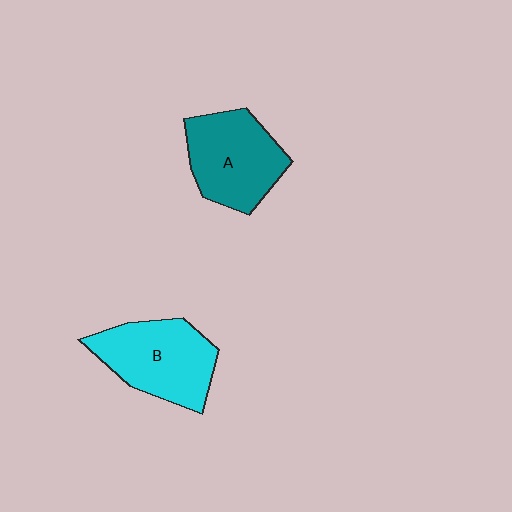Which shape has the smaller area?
Shape A (teal).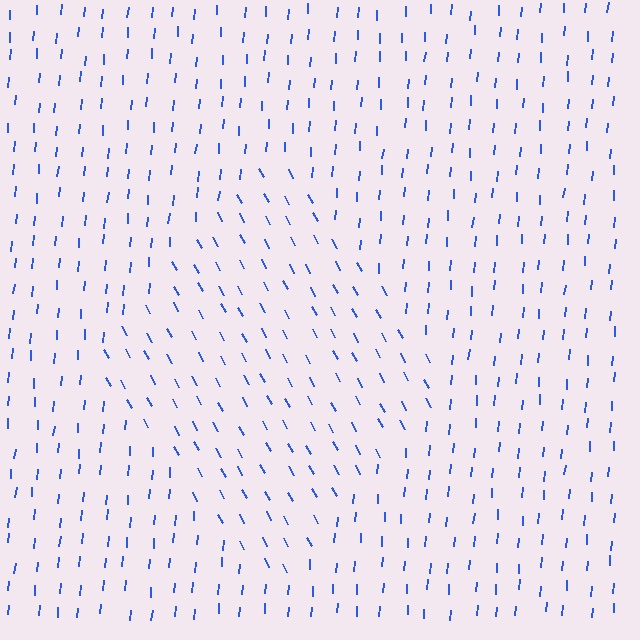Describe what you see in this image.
The image is filled with small blue line segments. A diamond region in the image has lines oriented differently from the surrounding lines, creating a visible texture boundary.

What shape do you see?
I see a diamond.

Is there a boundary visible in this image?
Yes, there is a texture boundary formed by a change in line orientation.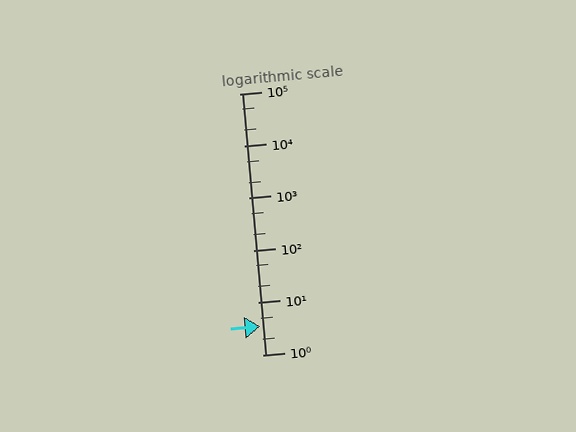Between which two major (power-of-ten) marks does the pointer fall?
The pointer is between 1 and 10.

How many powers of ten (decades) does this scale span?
The scale spans 5 decades, from 1 to 100000.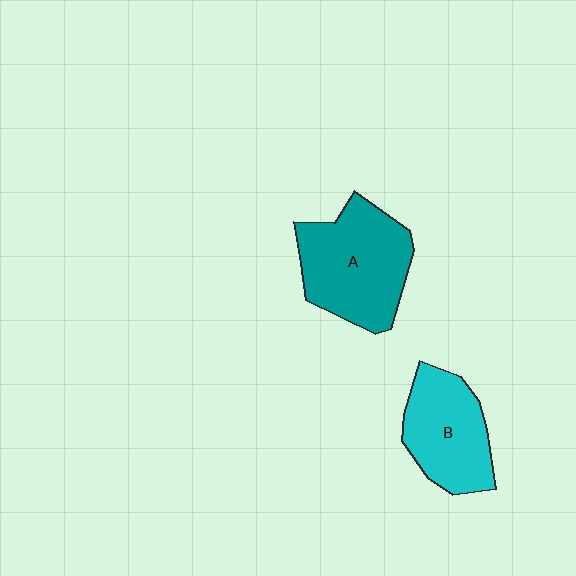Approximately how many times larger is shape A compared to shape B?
Approximately 1.3 times.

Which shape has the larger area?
Shape A (teal).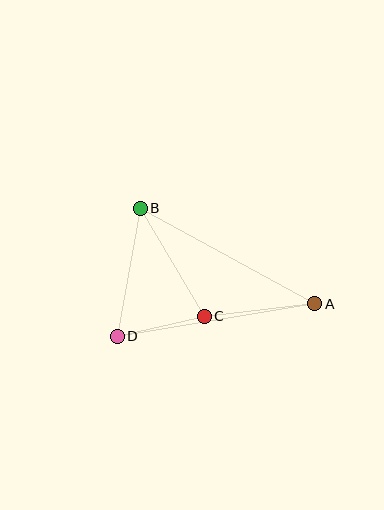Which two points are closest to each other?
Points C and D are closest to each other.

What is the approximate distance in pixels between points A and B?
The distance between A and B is approximately 199 pixels.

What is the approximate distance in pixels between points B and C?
The distance between B and C is approximately 126 pixels.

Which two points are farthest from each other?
Points A and D are farthest from each other.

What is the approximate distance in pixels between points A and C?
The distance between A and C is approximately 112 pixels.